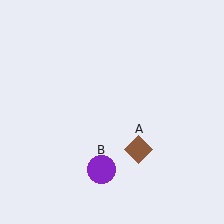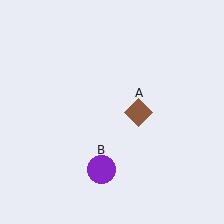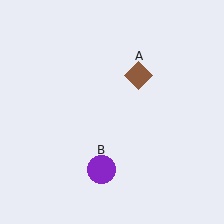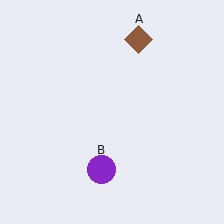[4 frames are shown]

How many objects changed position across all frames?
1 object changed position: brown diamond (object A).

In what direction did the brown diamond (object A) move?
The brown diamond (object A) moved up.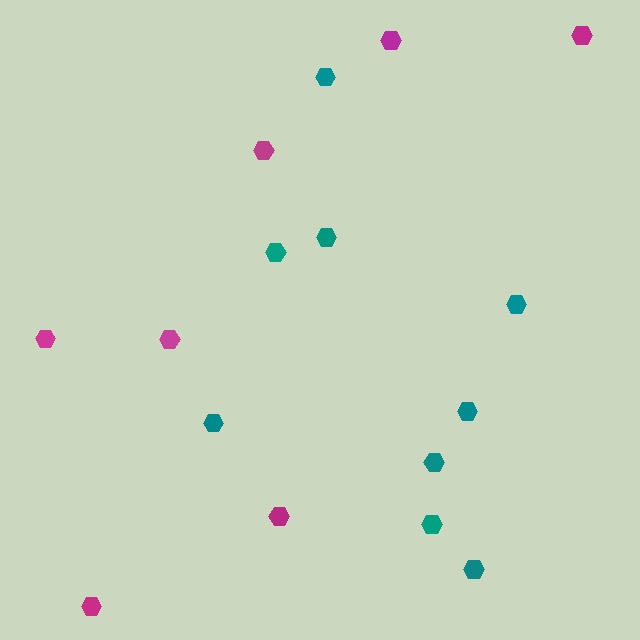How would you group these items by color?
There are 2 groups: one group of teal hexagons (9) and one group of magenta hexagons (7).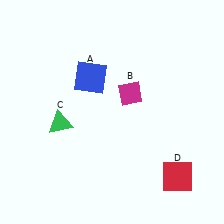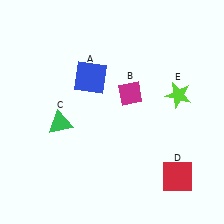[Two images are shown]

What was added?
A lime star (E) was added in Image 2.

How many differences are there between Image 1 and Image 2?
There is 1 difference between the two images.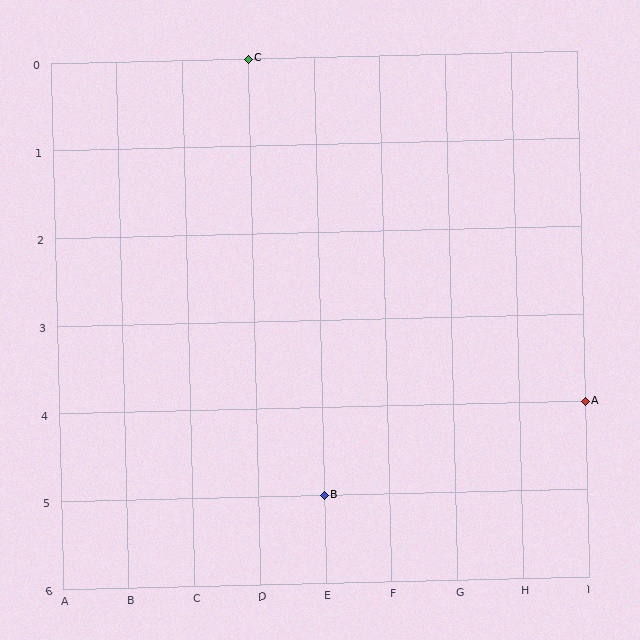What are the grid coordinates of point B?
Point B is at grid coordinates (E, 5).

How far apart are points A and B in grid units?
Points A and B are 4 columns and 1 row apart (about 4.1 grid units diagonally).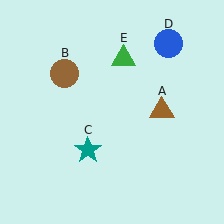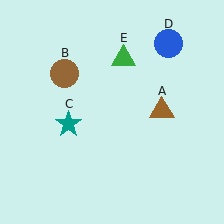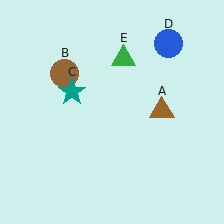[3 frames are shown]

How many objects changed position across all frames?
1 object changed position: teal star (object C).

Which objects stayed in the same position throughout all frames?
Brown triangle (object A) and brown circle (object B) and blue circle (object D) and green triangle (object E) remained stationary.